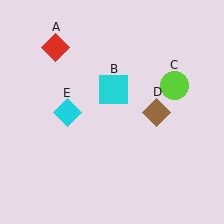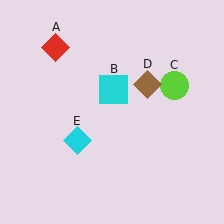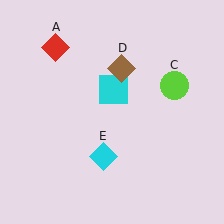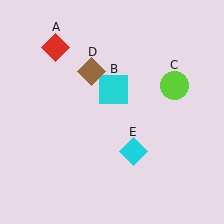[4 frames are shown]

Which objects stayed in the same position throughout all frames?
Red diamond (object A) and cyan square (object B) and lime circle (object C) remained stationary.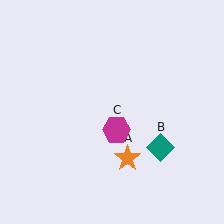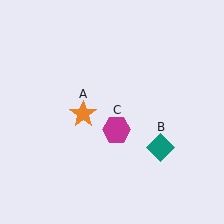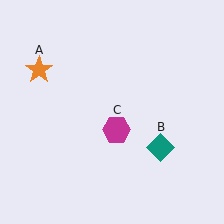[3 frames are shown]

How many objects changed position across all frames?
1 object changed position: orange star (object A).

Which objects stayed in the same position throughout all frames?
Teal diamond (object B) and magenta hexagon (object C) remained stationary.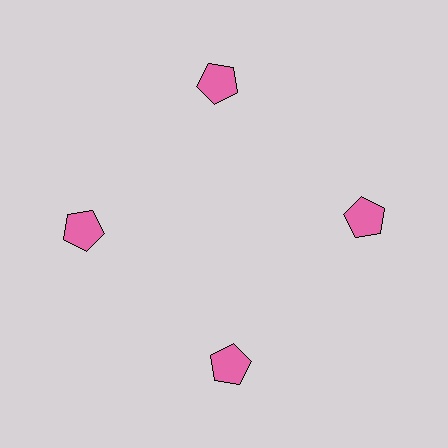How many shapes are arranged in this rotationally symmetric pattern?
There are 4 shapes, arranged in 4 groups of 1.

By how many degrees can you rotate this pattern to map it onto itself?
The pattern maps onto itself every 90 degrees of rotation.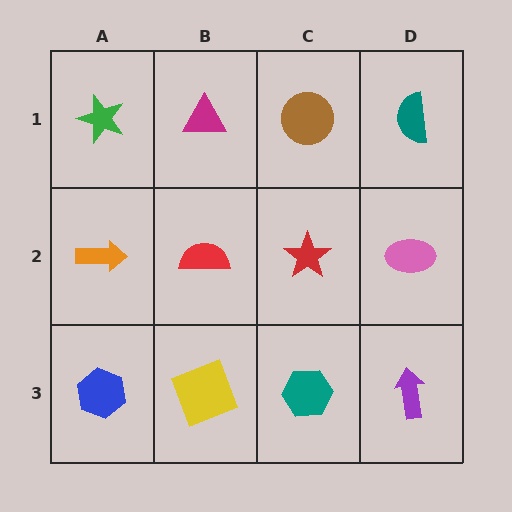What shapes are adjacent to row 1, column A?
An orange arrow (row 2, column A), a magenta triangle (row 1, column B).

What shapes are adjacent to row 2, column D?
A teal semicircle (row 1, column D), a purple arrow (row 3, column D), a red star (row 2, column C).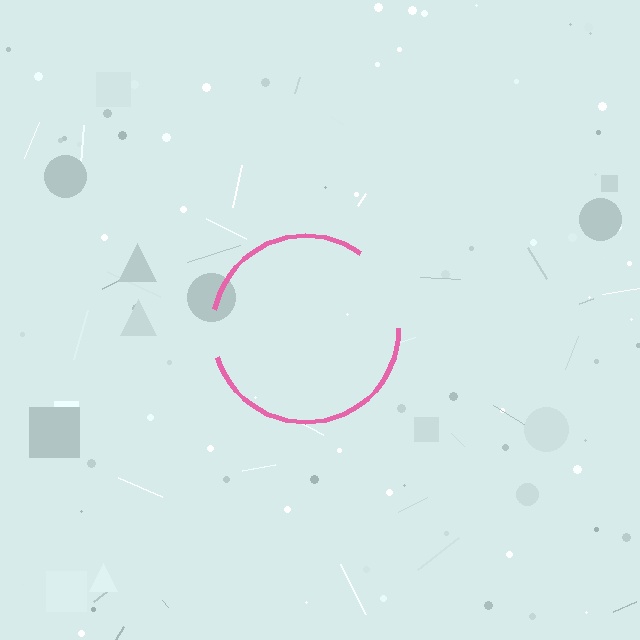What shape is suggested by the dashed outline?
The dashed outline suggests a circle.